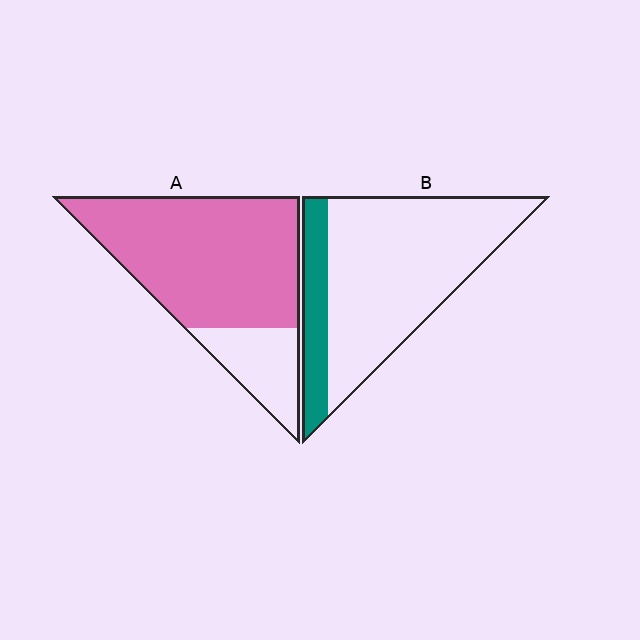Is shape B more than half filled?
No.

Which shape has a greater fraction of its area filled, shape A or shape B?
Shape A.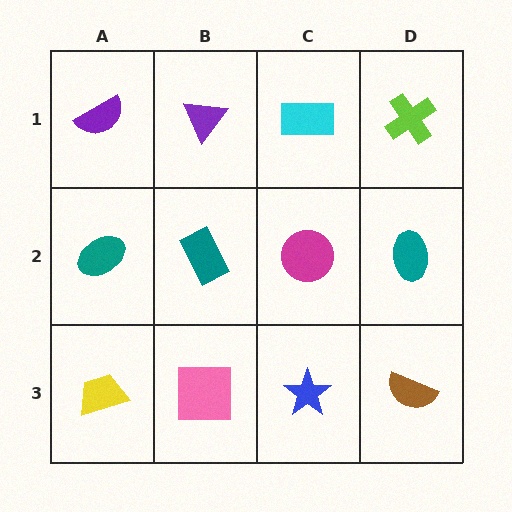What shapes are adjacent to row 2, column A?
A purple semicircle (row 1, column A), a yellow trapezoid (row 3, column A), a teal rectangle (row 2, column B).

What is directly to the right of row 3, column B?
A blue star.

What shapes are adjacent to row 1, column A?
A teal ellipse (row 2, column A), a purple triangle (row 1, column B).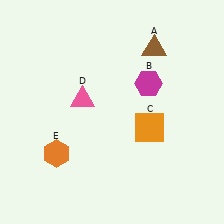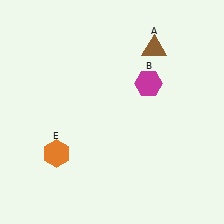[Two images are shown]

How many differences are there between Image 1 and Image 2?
There are 2 differences between the two images.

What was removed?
The orange square (C), the pink triangle (D) were removed in Image 2.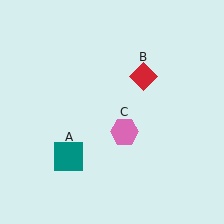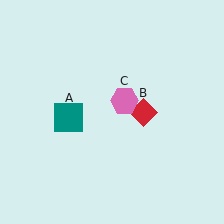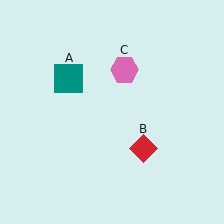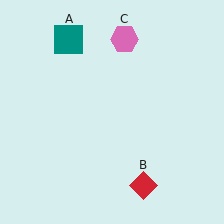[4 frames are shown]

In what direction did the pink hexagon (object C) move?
The pink hexagon (object C) moved up.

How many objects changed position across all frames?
3 objects changed position: teal square (object A), red diamond (object B), pink hexagon (object C).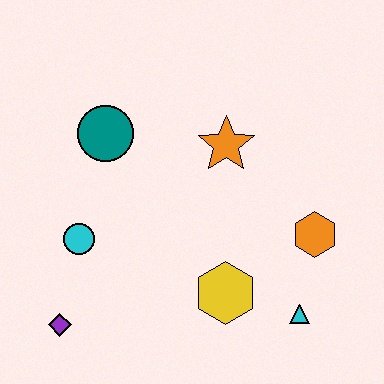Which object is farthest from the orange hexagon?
The purple diamond is farthest from the orange hexagon.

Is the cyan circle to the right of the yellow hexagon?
No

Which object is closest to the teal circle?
The cyan circle is closest to the teal circle.